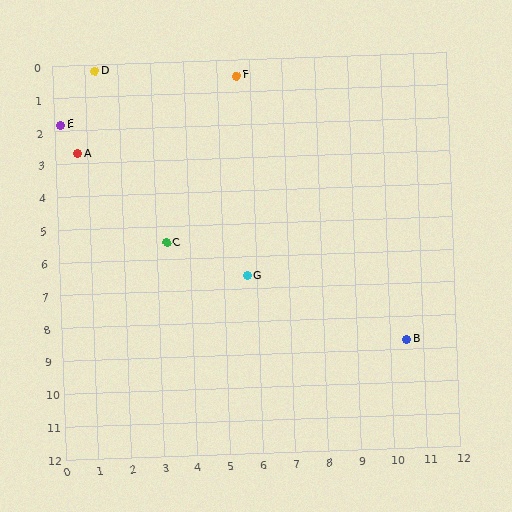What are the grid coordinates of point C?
Point C is at approximately (3.3, 5.5).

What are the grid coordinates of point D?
Point D is at approximately (1.3, 0.2).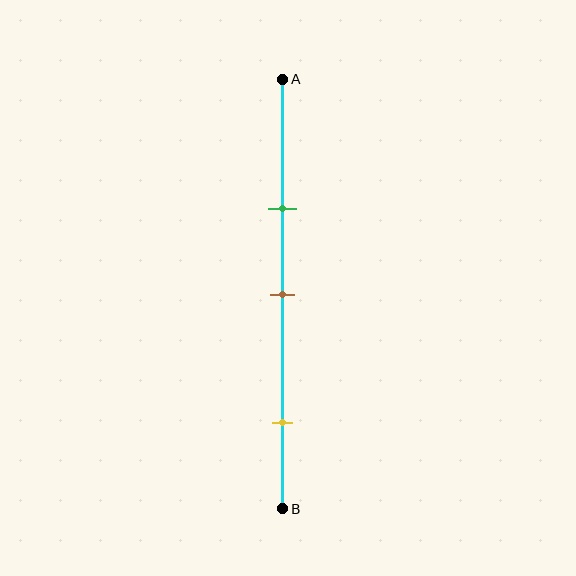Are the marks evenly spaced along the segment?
No, the marks are not evenly spaced.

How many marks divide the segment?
There are 3 marks dividing the segment.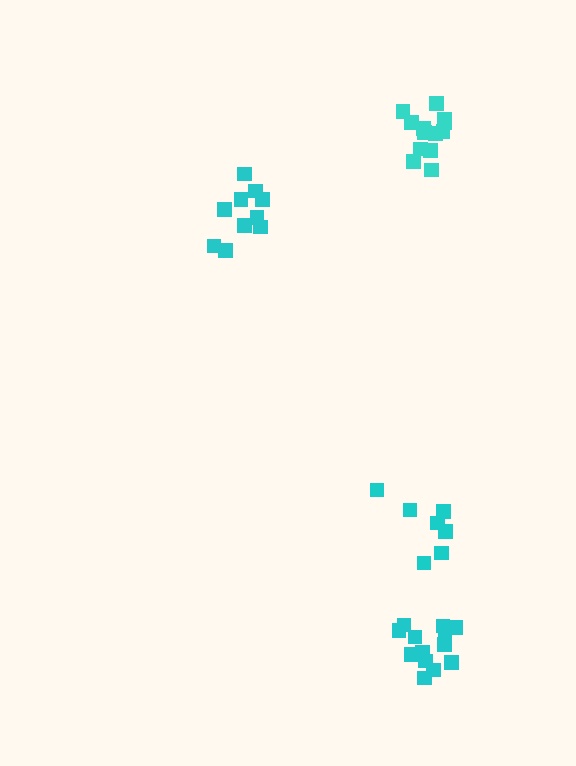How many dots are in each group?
Group 1: 7 dots, Group 2: 13 dots, Group 3: 10 dots, Group 4: 13 dots (43 total).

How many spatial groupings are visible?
There are 4 spatial groupings.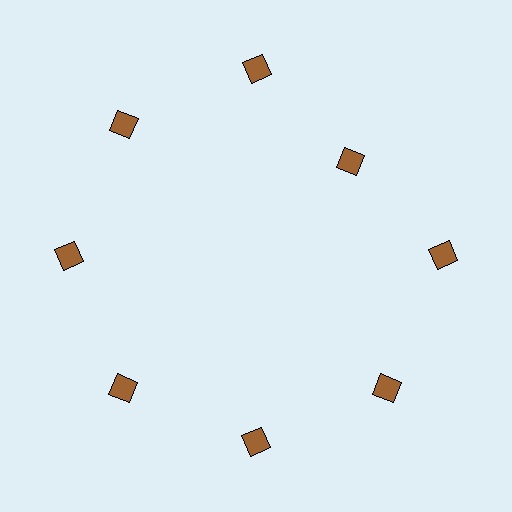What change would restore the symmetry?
The symmetry would be restored by moving it outward, back onto the ring so that all 8 diamonds sit at equal angles and equal distance from the center.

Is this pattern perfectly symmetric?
No. The 8 brown diamonds are arranged in a ring, but one element near the 2 o'clock position is pulled inward toward the center, breaking the 8-fold rotational symmetry.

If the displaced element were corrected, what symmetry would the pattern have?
It would have 8-fold rotational symmetry — the pattern would map onto itself every 45 degrees.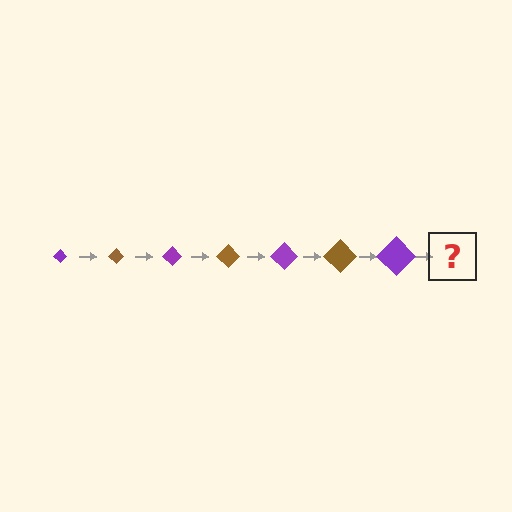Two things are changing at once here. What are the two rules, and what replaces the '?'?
The two rules are that the diamond grows larger each step and the color cycles through purple and brown. The '?' should be a brown diamond, larger than the previous one.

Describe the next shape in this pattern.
It should be a brown diamond, larger than the previous one.